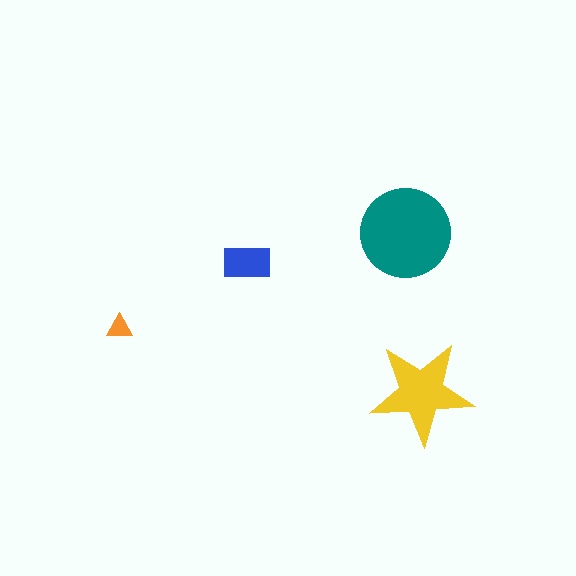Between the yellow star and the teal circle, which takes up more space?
The teal circle.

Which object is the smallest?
The orange triangle.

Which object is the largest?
The teal circle.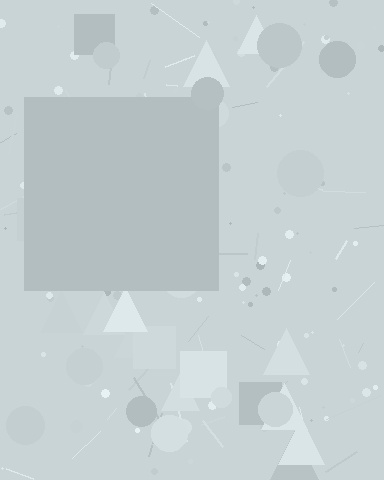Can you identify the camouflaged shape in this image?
The camouflaged shape is a square.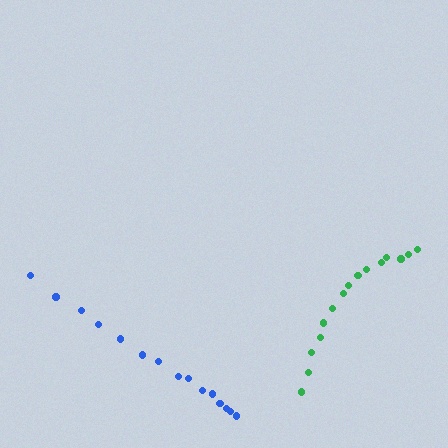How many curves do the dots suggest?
There are 2 distinct paths.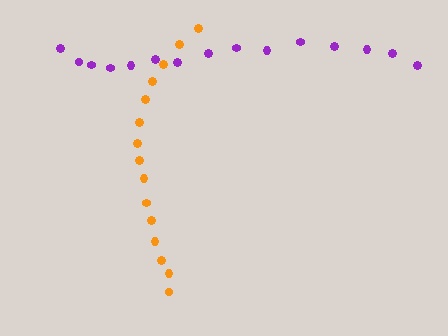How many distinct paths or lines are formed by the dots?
There are 2 distinct paths.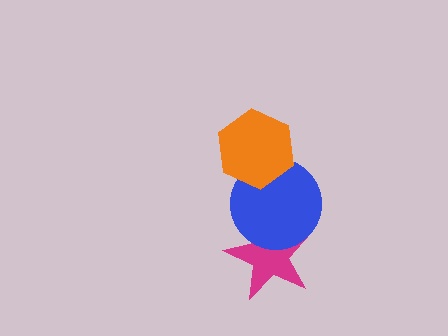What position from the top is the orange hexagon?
The orange hexagon is 1st from the top.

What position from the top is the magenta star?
The magenta star is 3rd from the top.